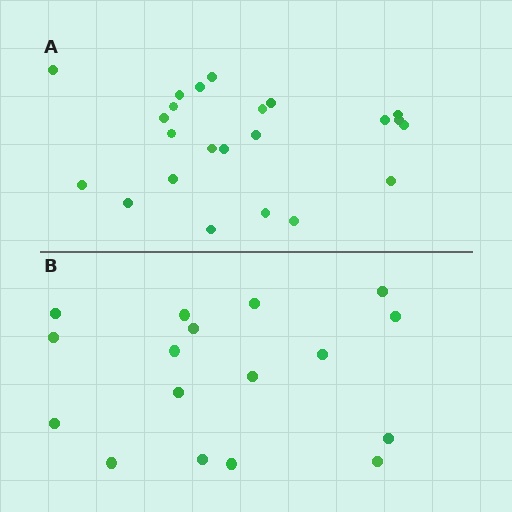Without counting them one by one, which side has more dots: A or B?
Region A (the top region) has more dots.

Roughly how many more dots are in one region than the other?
Region A has about 6 more dots than region B.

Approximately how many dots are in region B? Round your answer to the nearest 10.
About 20 dots. (The exact count is 17, which rounds to 20.)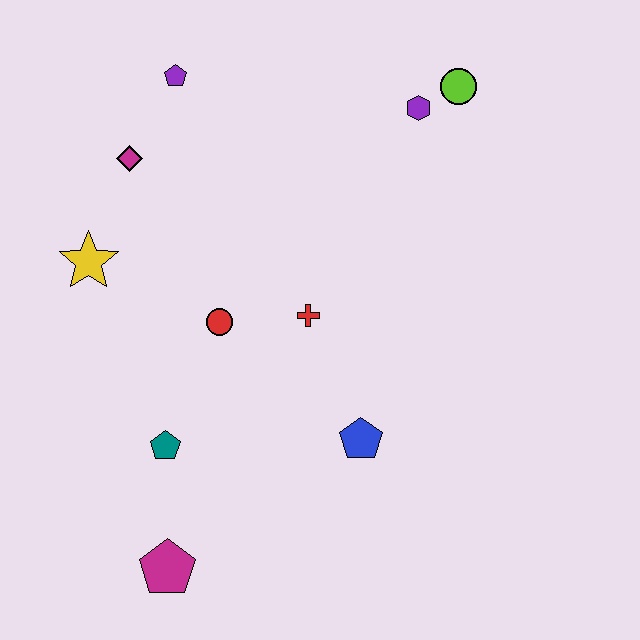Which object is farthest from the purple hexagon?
The magenta pentagon is farthest from the purple hexagon.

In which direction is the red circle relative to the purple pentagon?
The red circle is below the purple pentagon.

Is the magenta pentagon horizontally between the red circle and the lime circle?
No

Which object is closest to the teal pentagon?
The magenta pentagon is closest to the teal pentagon.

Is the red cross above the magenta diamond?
No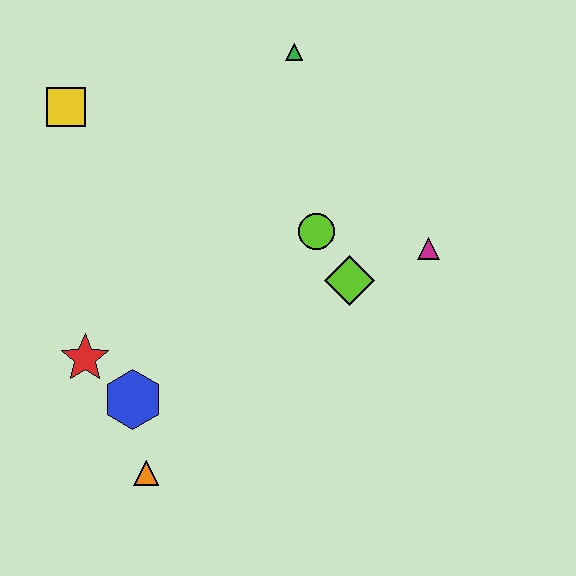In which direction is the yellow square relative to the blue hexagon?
The yellow square is above the blue hexagon.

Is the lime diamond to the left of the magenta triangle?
Yes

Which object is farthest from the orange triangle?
The green triangle is farthest from the orange triangle.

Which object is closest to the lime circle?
The lime diamond is closest to the lime circle.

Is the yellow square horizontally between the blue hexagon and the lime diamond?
No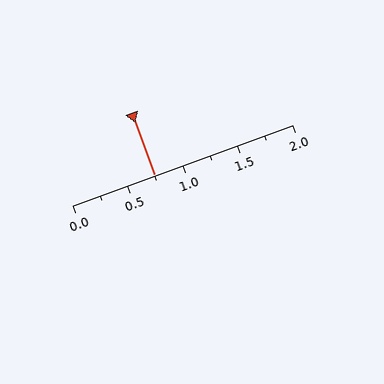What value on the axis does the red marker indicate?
The marker indicates approximately 0.75.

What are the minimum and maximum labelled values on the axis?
The axis runs from 0.0 to 2.0.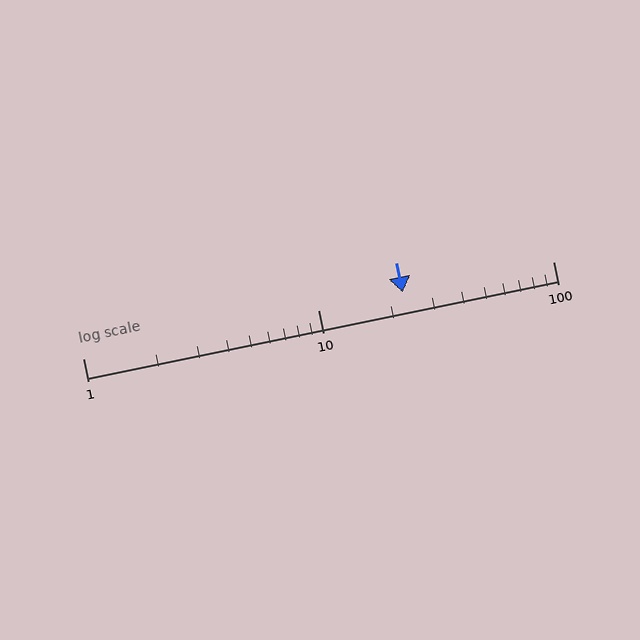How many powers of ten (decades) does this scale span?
The scale spans 2 decades, from 1 to 100.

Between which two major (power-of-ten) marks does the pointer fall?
The pointer is between 10 and 100.